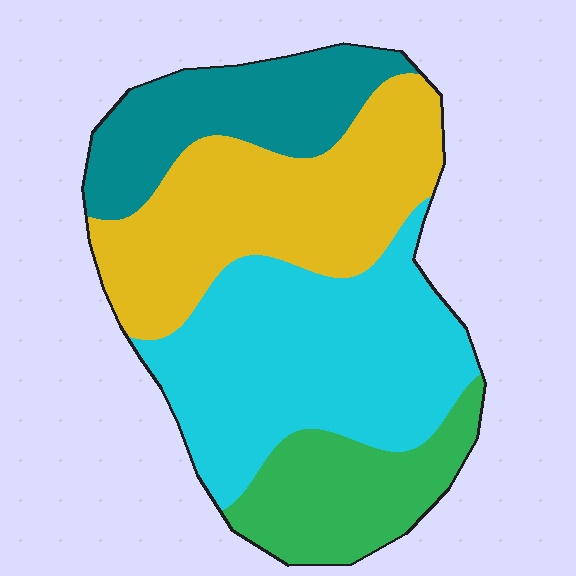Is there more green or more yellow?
Yellow.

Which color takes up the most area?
Cyan, at roughly 35%.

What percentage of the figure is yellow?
Yellow covers about 30% of the figure.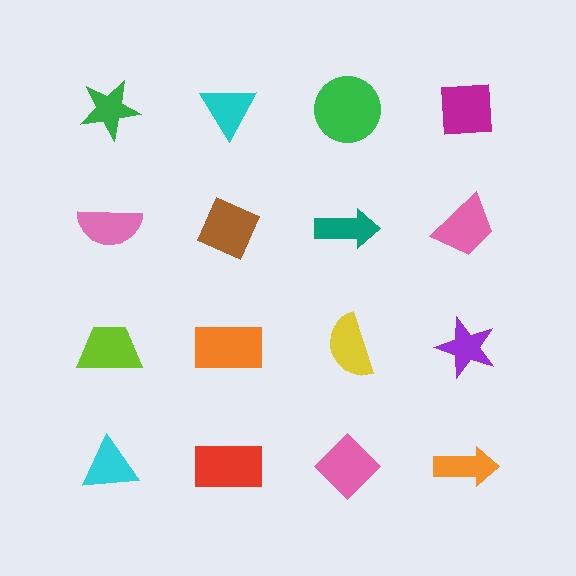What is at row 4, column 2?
A red rectangle.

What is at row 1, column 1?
A green star.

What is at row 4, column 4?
An orange arrow.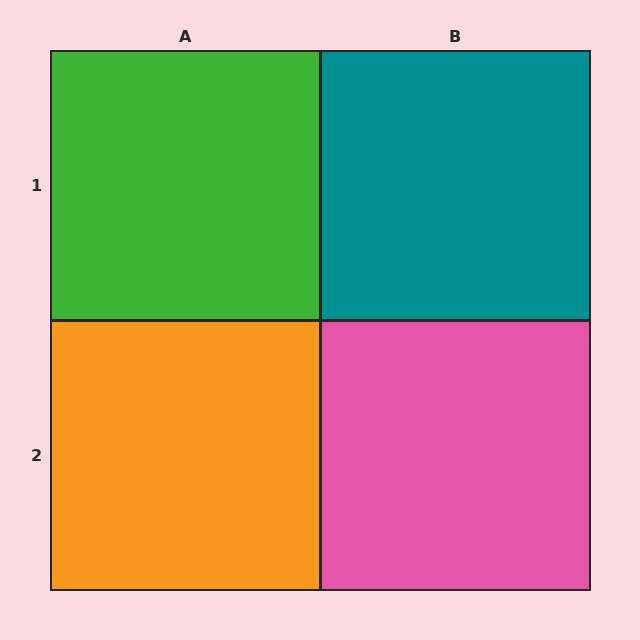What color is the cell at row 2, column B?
Pink.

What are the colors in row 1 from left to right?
Green, teal.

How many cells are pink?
1 cell is pink.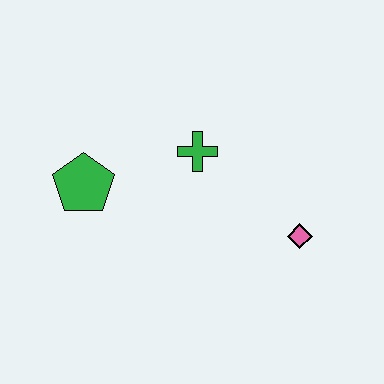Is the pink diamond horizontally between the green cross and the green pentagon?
No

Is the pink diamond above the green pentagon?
No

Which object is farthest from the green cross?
The pink diamond is farthest from the green cross.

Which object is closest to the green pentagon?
The green cross is closest to the green pentagon.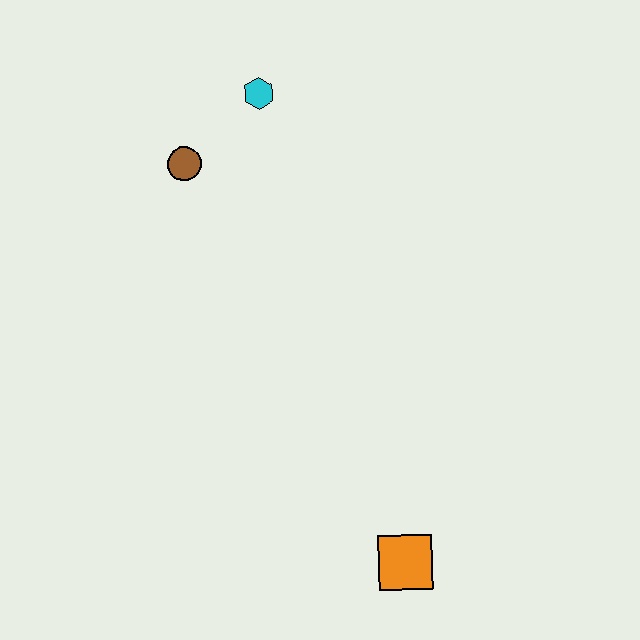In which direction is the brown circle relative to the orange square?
The brown circle is above the orange square.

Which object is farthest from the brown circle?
The orange square is farthest from the brown circle.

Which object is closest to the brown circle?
The cyan hexagon is closest to the brown circle.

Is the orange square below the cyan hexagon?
Yes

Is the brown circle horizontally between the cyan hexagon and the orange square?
No